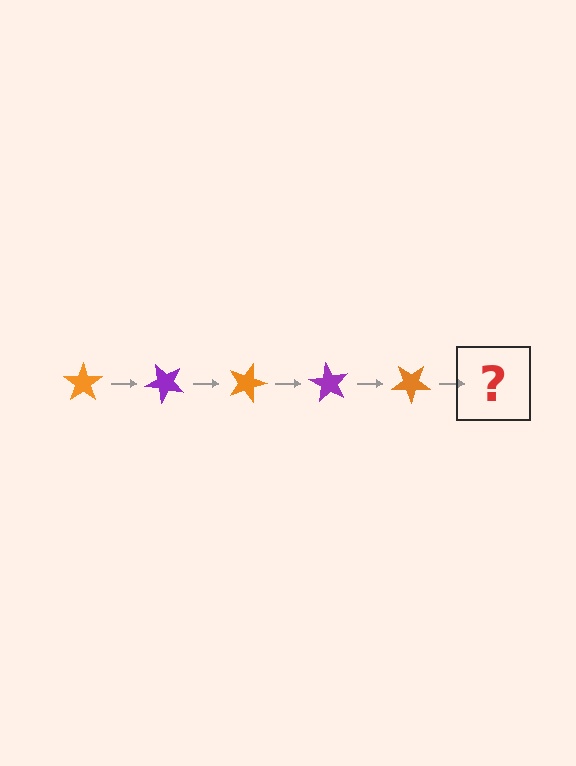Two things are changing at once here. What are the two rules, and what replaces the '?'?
The two rules are that it rotates 45 degrees each step and the color cycles through orange and purple. The '?' should be a purple star, rotated 225 degrees from the start.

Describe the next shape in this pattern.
It should be a purple star, rotated 225 degrees from the start.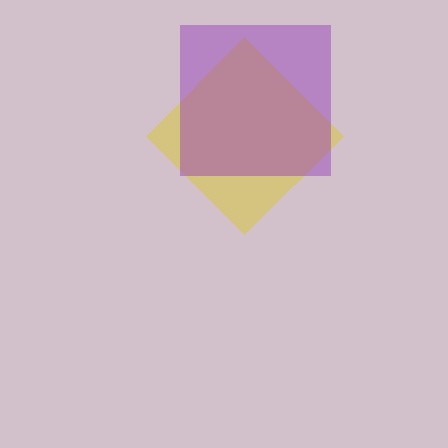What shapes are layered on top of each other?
The layered shapes are: a yellow diamond, a purple square.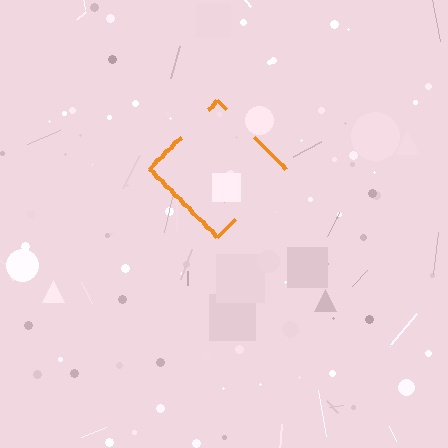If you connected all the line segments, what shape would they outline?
They would outline a diamond.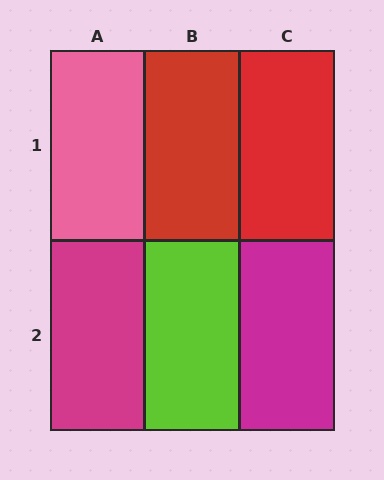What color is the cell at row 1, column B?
Red.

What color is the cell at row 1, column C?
Red.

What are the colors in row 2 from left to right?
Magenta, lime, magenta.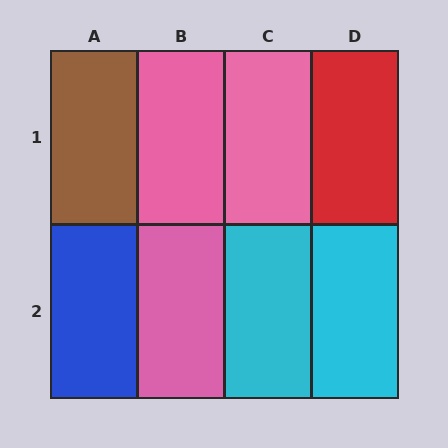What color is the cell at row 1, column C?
Pink.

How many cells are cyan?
2 cells are cyan.